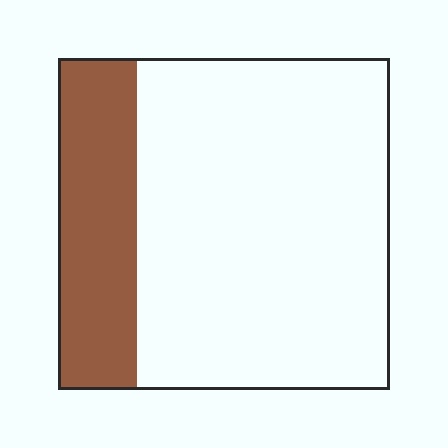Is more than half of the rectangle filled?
No.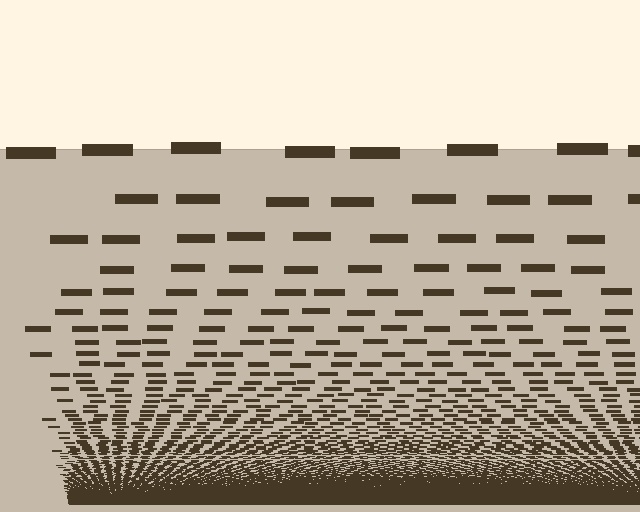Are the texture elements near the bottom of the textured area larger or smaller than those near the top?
Smaller. The gradient is inverted — elements near the bottom are smaller and denser.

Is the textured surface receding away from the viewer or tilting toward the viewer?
The surface appears to tilt toward the viewer. Texture elements get larger and sparser toward the top.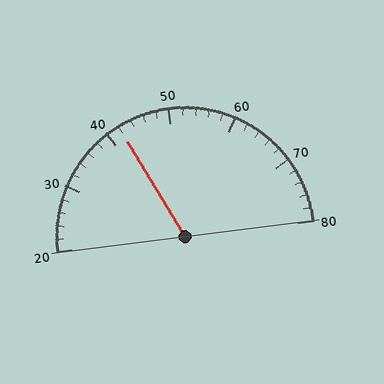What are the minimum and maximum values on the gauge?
The gauge ranges from 20 to 80.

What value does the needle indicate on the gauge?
The needle indicates approximately 42.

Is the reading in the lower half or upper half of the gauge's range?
The reading is in the lower half of the range (20 to 80).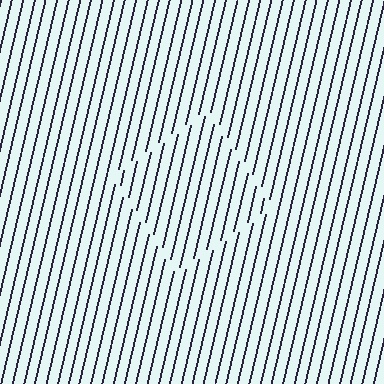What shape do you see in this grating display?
An illusory square. The interior of the shape contains the same grating, shifted by half a period — the contour is defined by the phase discontinuity where line-ends from the inner and outer gratings abut.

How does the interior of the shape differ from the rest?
The interior of the shape contains the same grating, shifted by half a period — the contour is defined by the phase discontinuity where line-ends from the inner and outer gratings abut.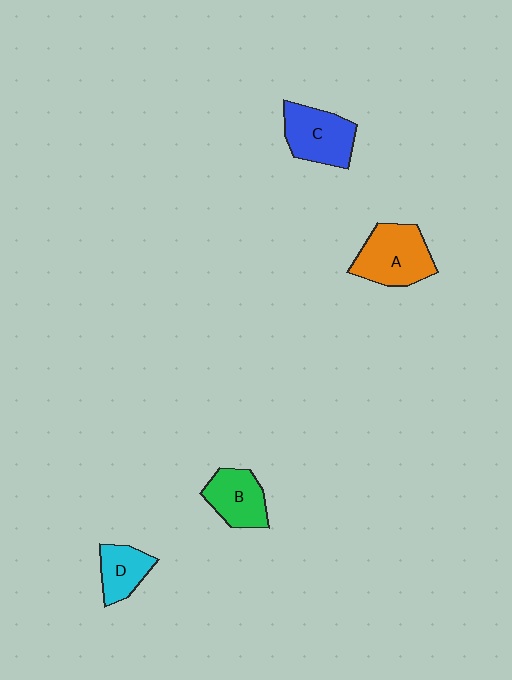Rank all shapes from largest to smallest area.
From largest to smallest: A (orange), C (blue), B (green), D (cyan).